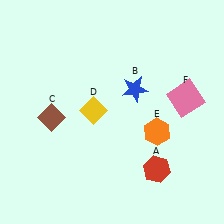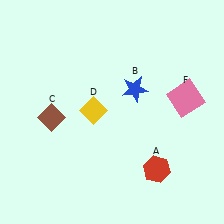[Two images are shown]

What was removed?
The orange hexagon (E) was removed in Image 2.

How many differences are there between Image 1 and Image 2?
There is 1 difference between the two images.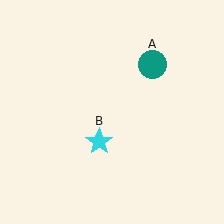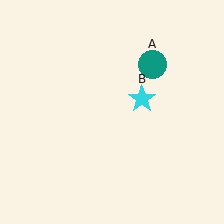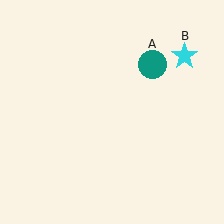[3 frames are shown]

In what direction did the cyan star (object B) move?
The cyan star (object B) moved up and to the right.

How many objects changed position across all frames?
1 object changed position: cyan star (object B).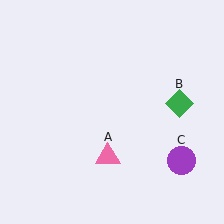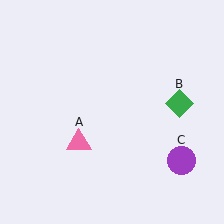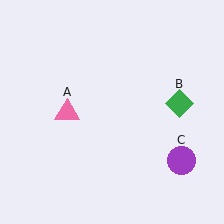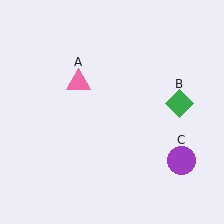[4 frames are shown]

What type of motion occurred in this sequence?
The pink triangle (object A) rotated clockwise around the center of the scene.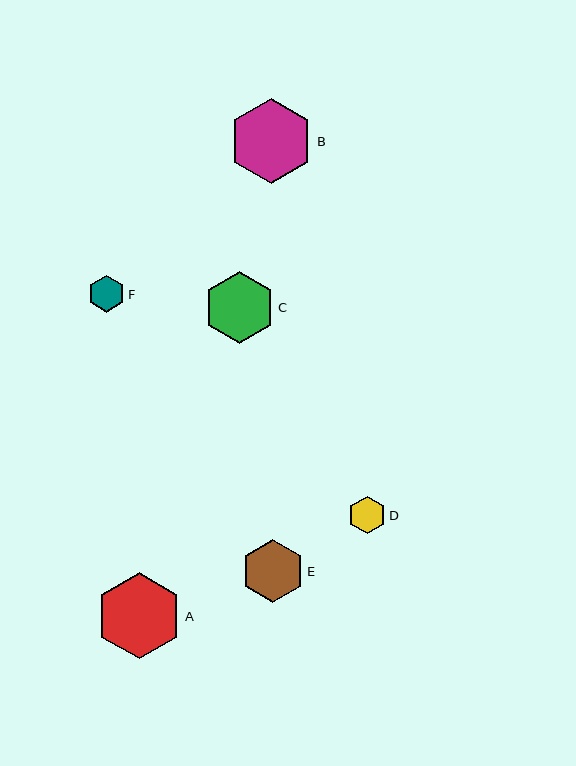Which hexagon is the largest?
Hexagon A is the largest with a size of approximately 86 pixels.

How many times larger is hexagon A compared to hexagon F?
Hexagon A is approximately 2.3 times the size of hexagon F.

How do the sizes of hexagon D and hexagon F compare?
Hexagon D and hexagon F are approximately the same size.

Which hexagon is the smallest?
Hexagon F is the smallest with a size of approximately 37 pixels.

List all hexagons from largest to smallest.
From largest to smallest: A, B, C, E, D, F.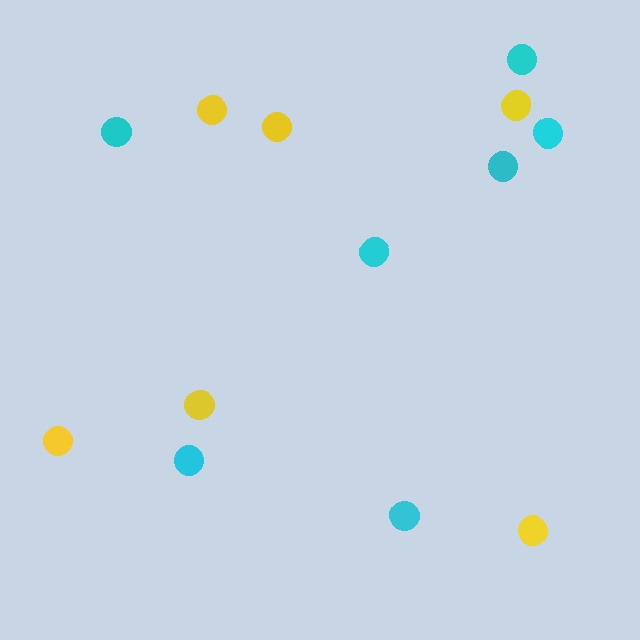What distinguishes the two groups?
There are 2 groups: one group of cyan circles (7) and one group of yellow circles (6).